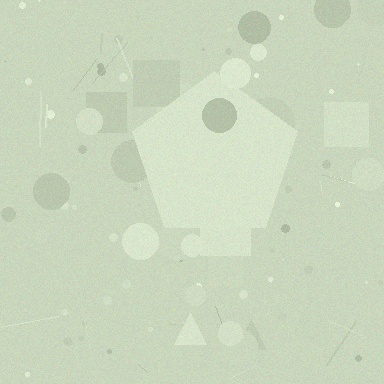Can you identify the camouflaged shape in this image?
The camouflaged shape is a pentagon.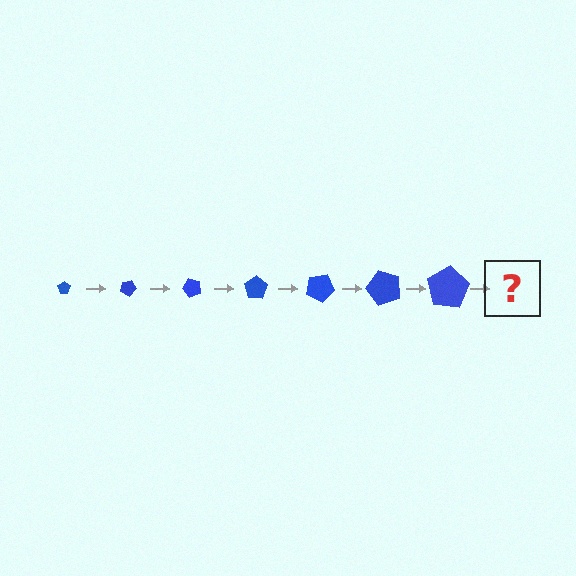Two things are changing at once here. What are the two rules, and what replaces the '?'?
The two rules are that the pentagon grows larger each step and it rotates 25 degrees each step. The '?' should be a pentagon, larger than the previous one and rotated 175 degrees from the start.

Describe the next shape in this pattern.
It should be a pentagon, larger than the previous one and rotated 175 degrees from the start.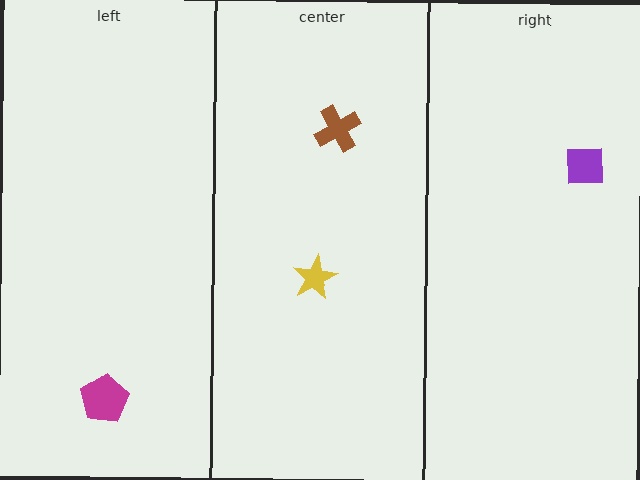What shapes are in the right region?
The purple square.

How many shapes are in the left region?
1.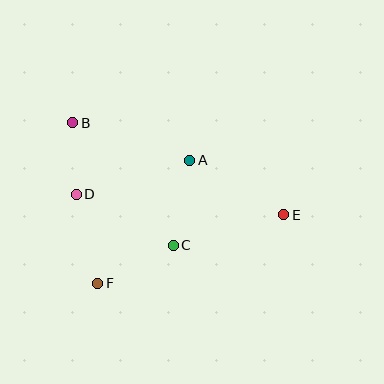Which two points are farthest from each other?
Points B and E are farthest from each other.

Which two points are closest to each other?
Points B and D are closest to each other.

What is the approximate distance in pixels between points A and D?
The distance between A and D is approximately 119 pixels.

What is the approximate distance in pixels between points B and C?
The distance between B and C is approximately 159 pixels.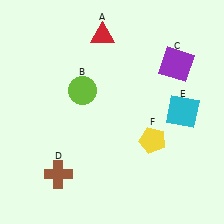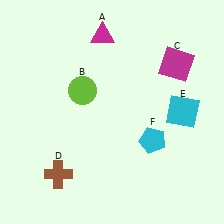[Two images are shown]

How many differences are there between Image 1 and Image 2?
There are 3 differences between the two images.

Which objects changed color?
A changed from red to magenta. C changed from purple to magenta. F changed from yellow to cyan.